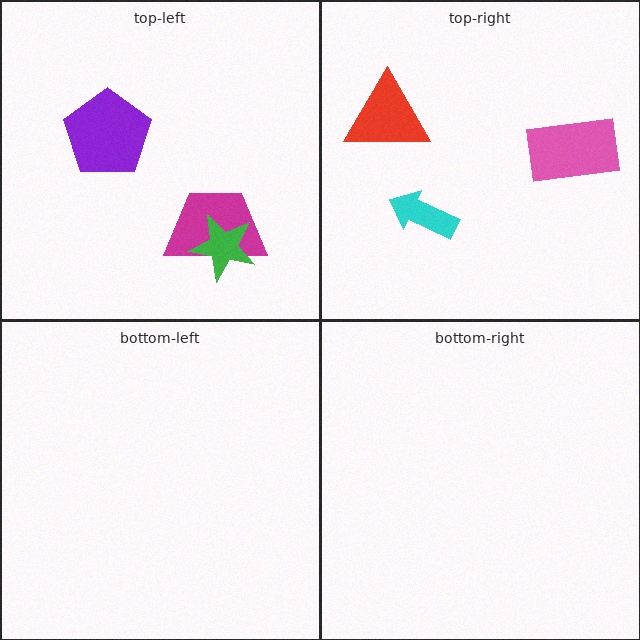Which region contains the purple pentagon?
The top-left region.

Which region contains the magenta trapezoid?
The top-left region.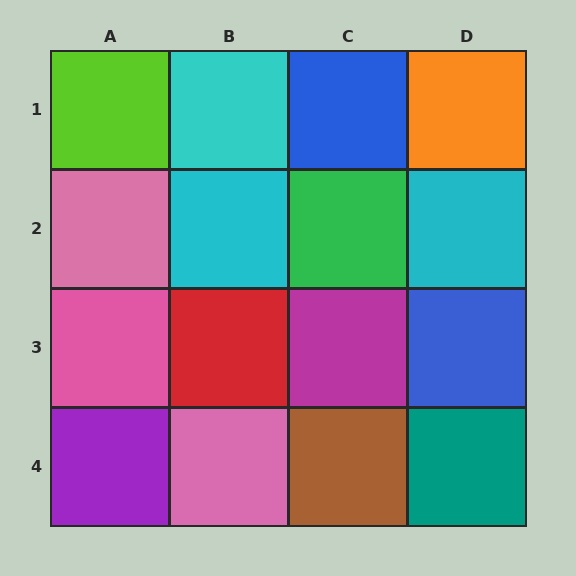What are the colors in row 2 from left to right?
Pink, cyan, green, cyan.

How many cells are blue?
2 cells are blue.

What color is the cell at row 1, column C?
Blue.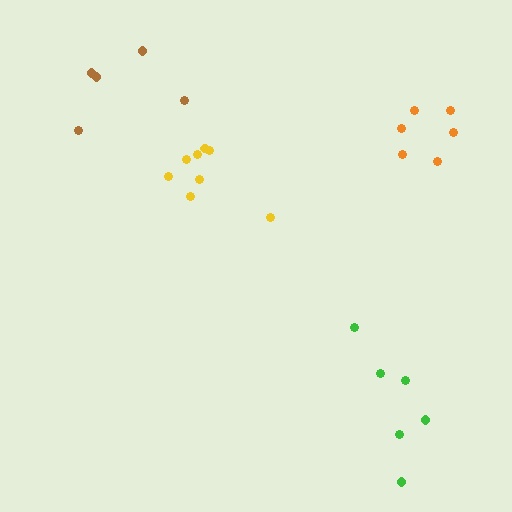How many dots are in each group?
Group 1: 6 dots, Group 2: 8 dots, Group 3: 5 dots, Group 4: 6 dots (25 total).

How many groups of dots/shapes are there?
There are 4 groups.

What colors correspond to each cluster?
The clusters are colored: green, yellow, brown, orange.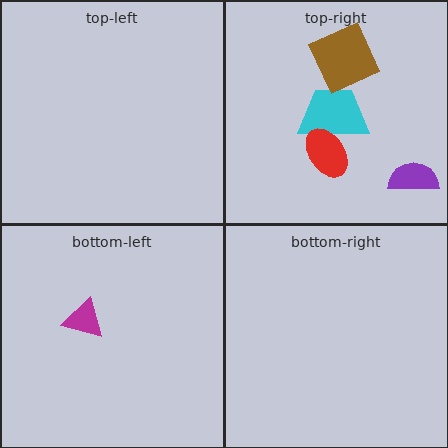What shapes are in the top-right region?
The purple semicircle, the cyan trapezoid, the red ellipse, the brown square.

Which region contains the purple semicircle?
The top-right region.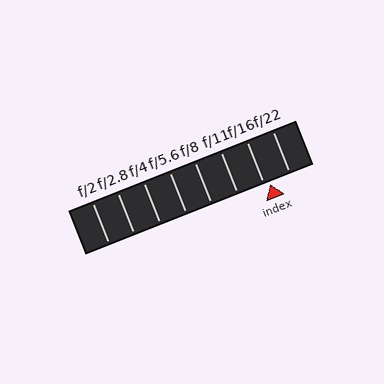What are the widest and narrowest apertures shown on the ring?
The widest aperture shown is f/2 and the narrowest is f/22.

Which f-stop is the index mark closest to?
The index mark is closest to f/16.